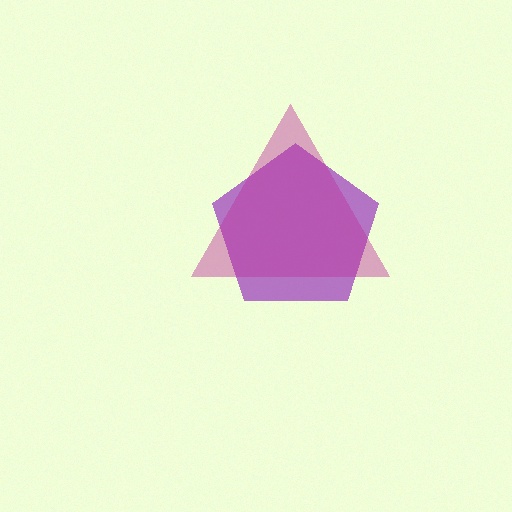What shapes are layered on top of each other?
The layered shapes are: a purple pentagon, a magenta triangle.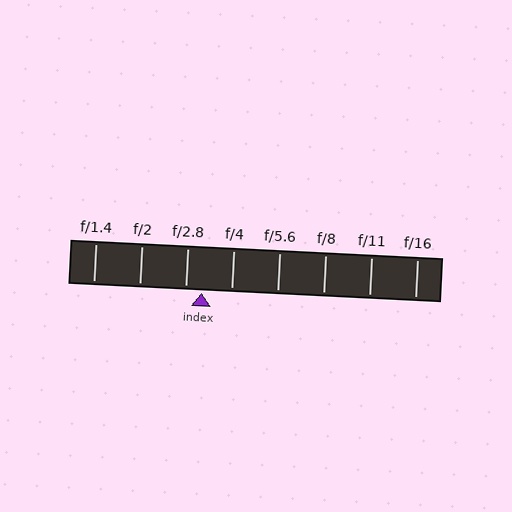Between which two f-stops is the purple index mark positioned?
The index mark is between f/2.8 and f/4.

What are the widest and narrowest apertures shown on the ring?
The widest aperture shown is f/1.4 and the narrowest is f/16.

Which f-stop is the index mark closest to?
The index mark is closest to f/2.8.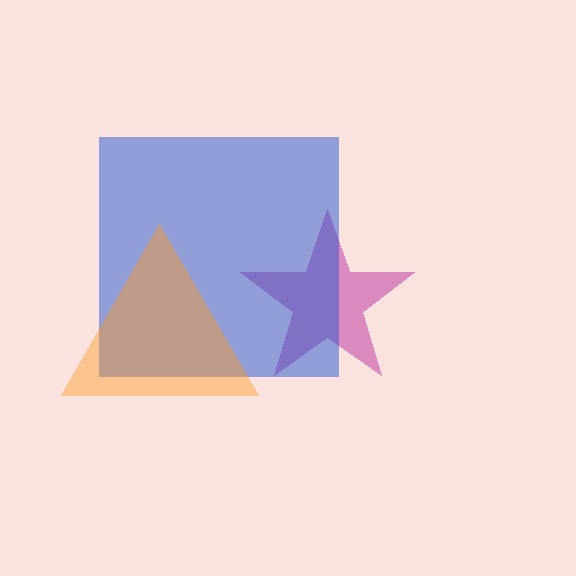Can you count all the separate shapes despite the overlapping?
Yes, there are 3 separate shapes.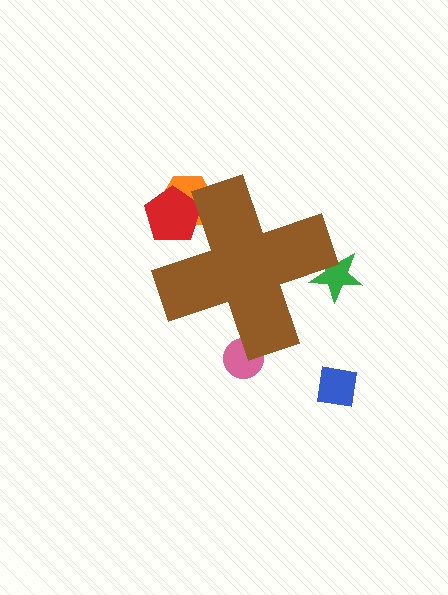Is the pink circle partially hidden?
Yes, the pink circle is partially hidden behind the brown cross.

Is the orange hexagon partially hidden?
Yes, the orange hexagon is partially hidden behind the brown cross.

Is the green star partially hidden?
Yes, the green star is partially hidden behind the brown cross.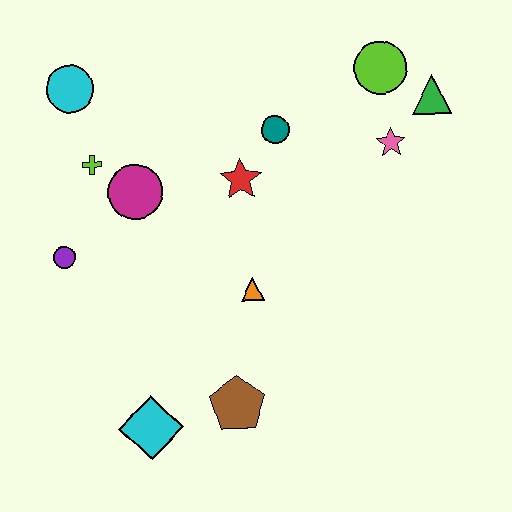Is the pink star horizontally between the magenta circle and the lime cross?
No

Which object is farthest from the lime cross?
The green triangle is farthest from the lime cross.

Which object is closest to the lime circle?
The green triangle is closest to the lime circle.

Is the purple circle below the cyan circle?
Yes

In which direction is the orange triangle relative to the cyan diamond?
The orange triangle is above the cyan diamond.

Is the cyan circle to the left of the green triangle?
Yes